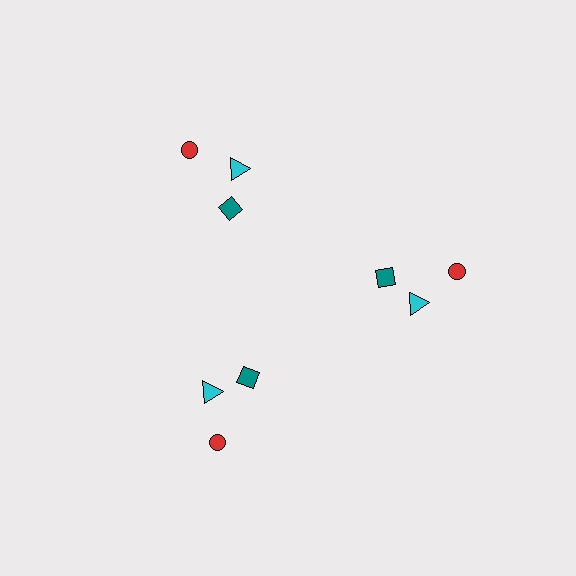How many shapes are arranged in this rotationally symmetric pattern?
There are 9 shapes, arranged in 3 groups of 3.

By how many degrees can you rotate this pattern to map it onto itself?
The pattern maps onto itself every 120 degrees of rotation.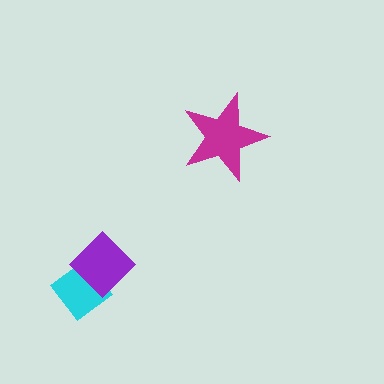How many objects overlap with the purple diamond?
1 object overlaps with the purple diamond.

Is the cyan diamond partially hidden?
Yes, it is partially covered by another shape.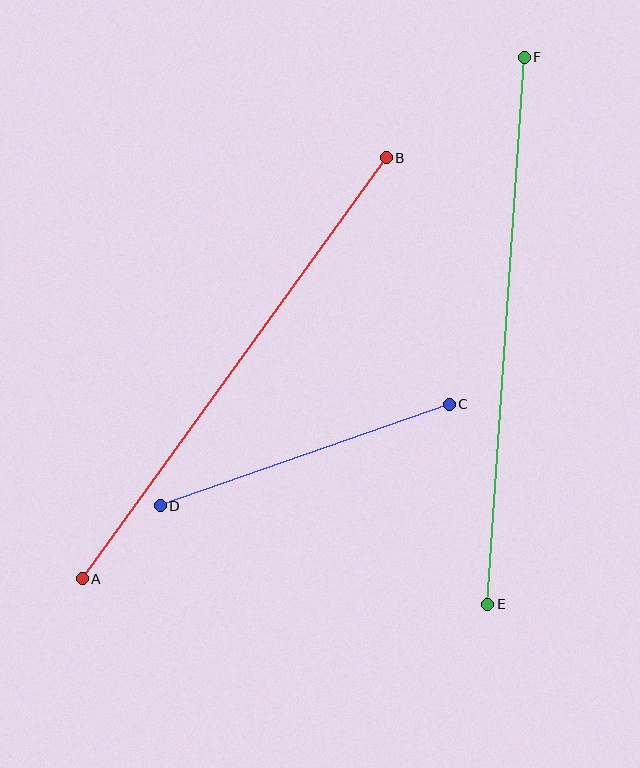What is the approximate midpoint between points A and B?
The midpoint is at approximately (234, 368) pixels.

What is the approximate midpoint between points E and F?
The midpoint is at approximately (506, 331) pixels.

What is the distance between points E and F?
The distance is approximately 548 pixels.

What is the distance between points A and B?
The distance is approximately 519 pixels.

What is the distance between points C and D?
The distance is approximately 306 pixels.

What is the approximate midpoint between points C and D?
The midpoint is at approximately (305, 455) pixels.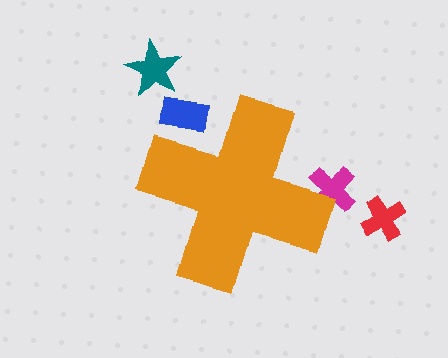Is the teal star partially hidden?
No, the teal star is fully visible.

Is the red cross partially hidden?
No, the red cross is fully visible.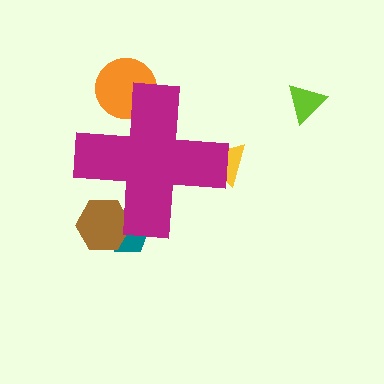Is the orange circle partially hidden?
Yes, the orange circle is partially hidden behind the magenta cross.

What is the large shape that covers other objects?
A magenta cross.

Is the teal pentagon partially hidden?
Yes, the teal pentagon is partially hidden behind the magenta cross.